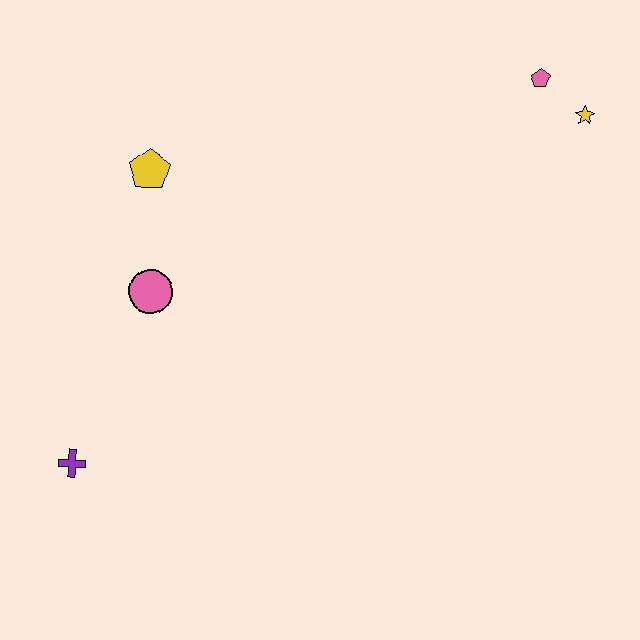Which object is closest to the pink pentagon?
The yellow star is closest to the pink pentagon.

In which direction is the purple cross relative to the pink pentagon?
The purple cross is to the left of the pink pentagon.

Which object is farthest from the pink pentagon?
The purple cross is farthest from the pink pentagon.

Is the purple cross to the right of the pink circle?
No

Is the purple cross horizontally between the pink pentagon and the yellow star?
No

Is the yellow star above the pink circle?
Yes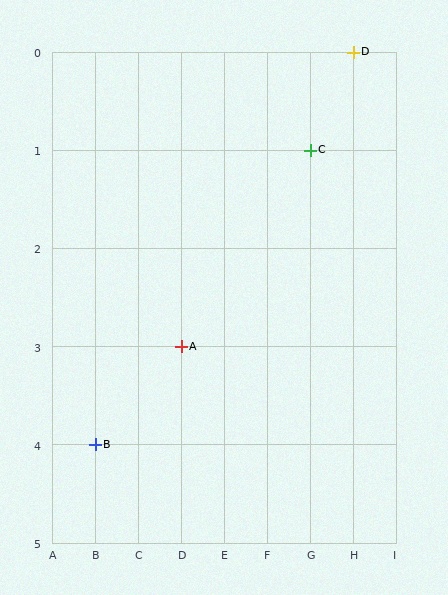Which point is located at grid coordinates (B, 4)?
Point B is at (B, 4).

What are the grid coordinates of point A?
Point A is at grid coordinates (D, 3).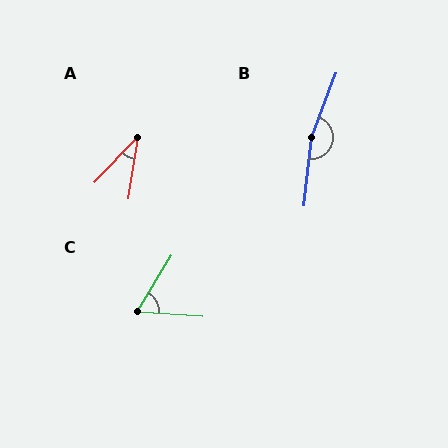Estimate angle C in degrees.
Approximately 63 degrees.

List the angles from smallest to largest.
A (35°), C (63°), B (165°).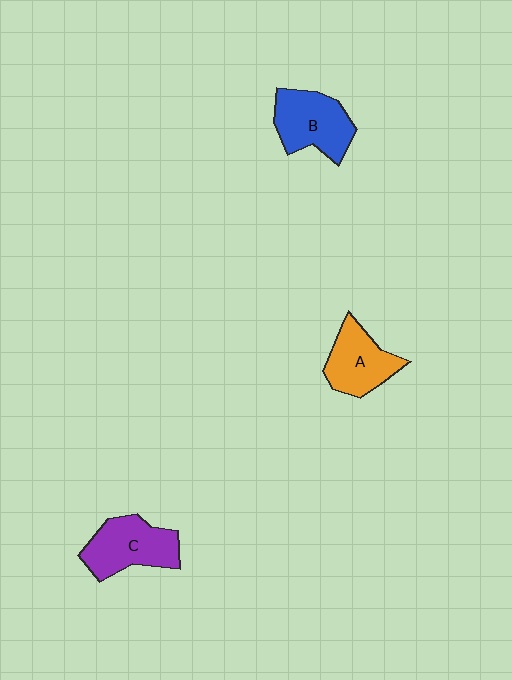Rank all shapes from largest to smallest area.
From largest to smallest: C (purple), B (blue), A (orange).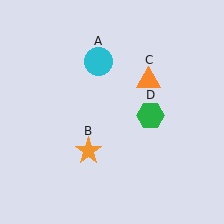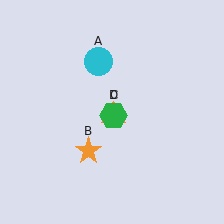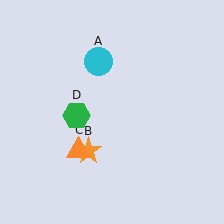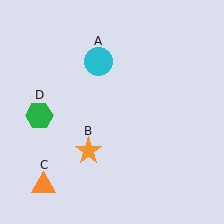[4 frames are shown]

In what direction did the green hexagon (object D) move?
The green hexagon (object D) moved left.